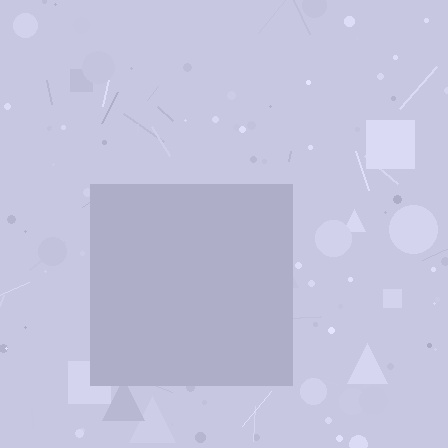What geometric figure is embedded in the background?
A square is embedded in the background.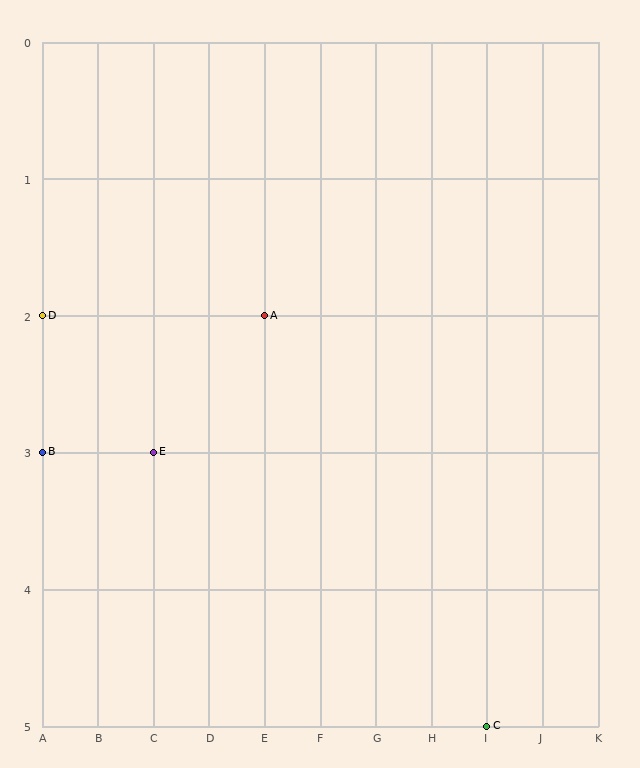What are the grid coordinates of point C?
Point C is at grid coordinates (I, 5).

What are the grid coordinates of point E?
Point E is at grid coordinates (C, 3).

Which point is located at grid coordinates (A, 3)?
Point B is at (A, 3).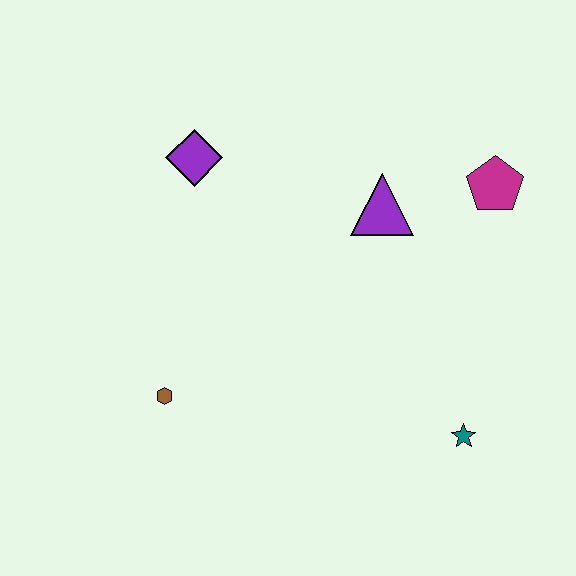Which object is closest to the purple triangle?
The magenta pentagon is closest to the purple triangle.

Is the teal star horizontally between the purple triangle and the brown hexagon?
No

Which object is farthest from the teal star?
The purple diamond is farthest from the teal star.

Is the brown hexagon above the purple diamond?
No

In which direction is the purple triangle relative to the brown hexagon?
The purple triangle is to the right of the brown hexagon.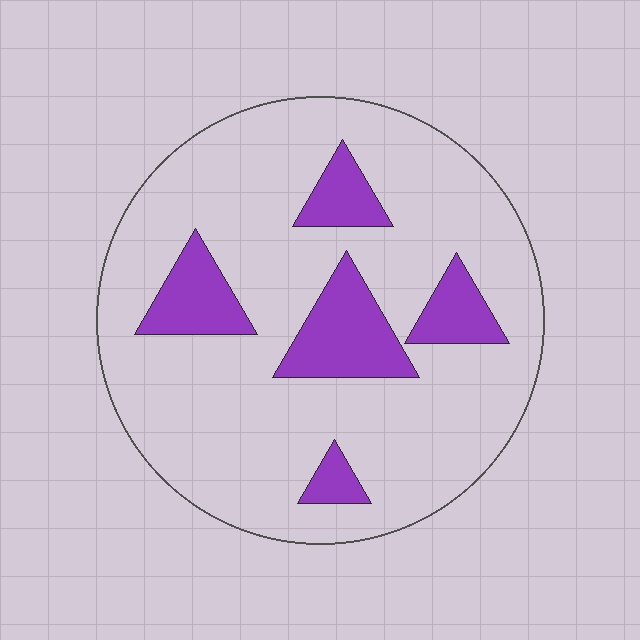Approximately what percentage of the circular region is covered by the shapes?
Approximately 20%.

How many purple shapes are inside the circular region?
5.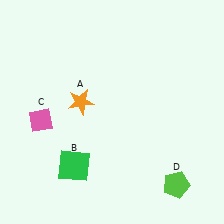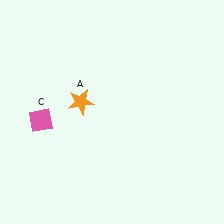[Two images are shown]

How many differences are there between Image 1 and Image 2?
There are 2 differences between the two images.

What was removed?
The lime pentagon (D), the green square (B) were removed in Image 2.